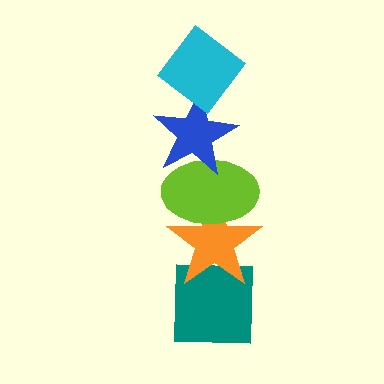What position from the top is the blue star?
The blue star is 2nd from the top.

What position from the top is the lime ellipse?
The lime ellipse is 3rd from the top.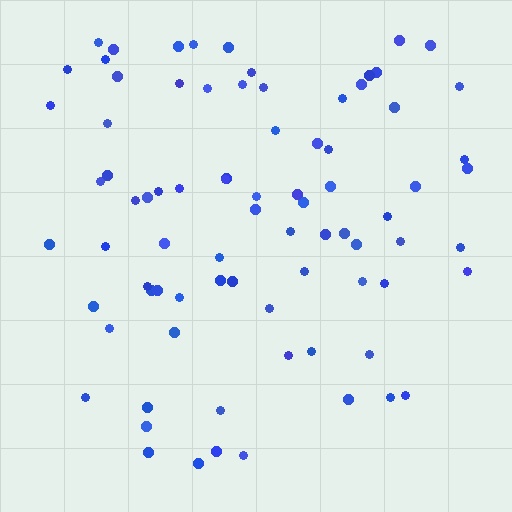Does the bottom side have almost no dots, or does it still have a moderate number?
Still a moderate number, just noticeably fewer than the top.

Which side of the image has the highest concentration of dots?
The top.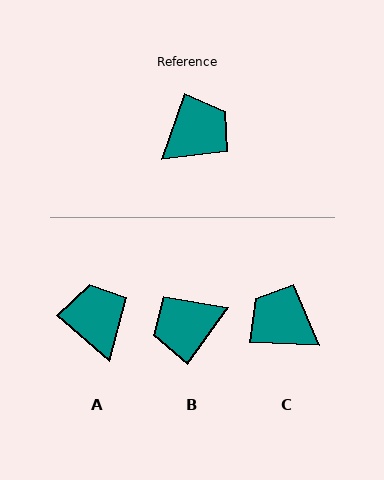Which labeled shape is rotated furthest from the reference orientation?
B, about 164 degrees away.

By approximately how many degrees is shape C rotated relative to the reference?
Approximately 107 degrees counter-clockwise.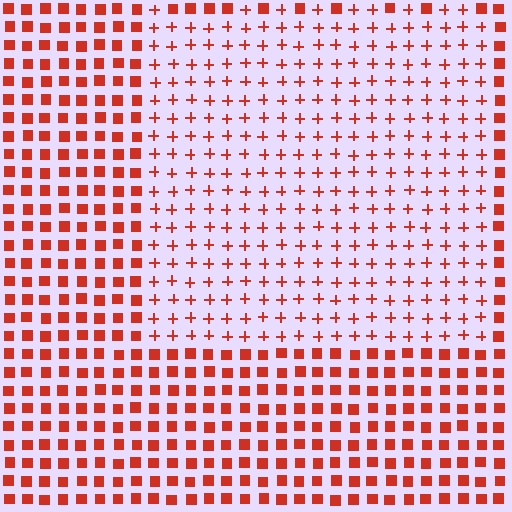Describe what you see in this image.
The image is filled with small red elements arranged in a uniform grid. A rectangle-shaped region contains plus signs, while the surrounding area contains squares. The boundary is defined purely by the change in element shape.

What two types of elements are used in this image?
The image uses plus signs inside the rectangle region and squares outside it.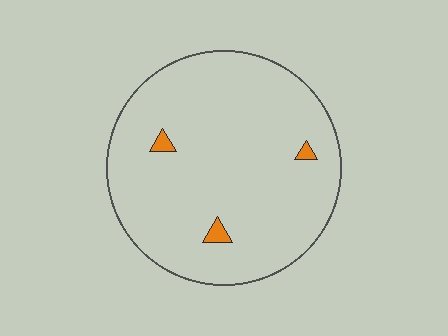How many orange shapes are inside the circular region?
3.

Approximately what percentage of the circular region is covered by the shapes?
Approximately 0%.